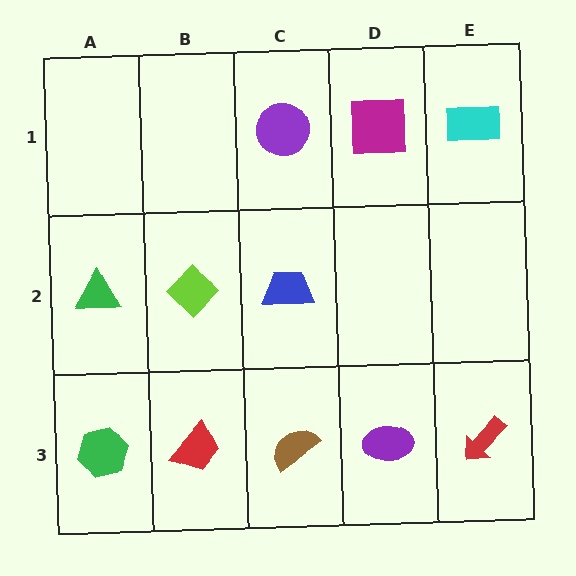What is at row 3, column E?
A red arrow.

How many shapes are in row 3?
5 shapes.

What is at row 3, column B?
A red trapezoid.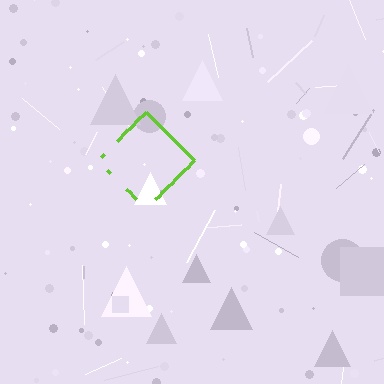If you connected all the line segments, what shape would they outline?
They would outline a diamond.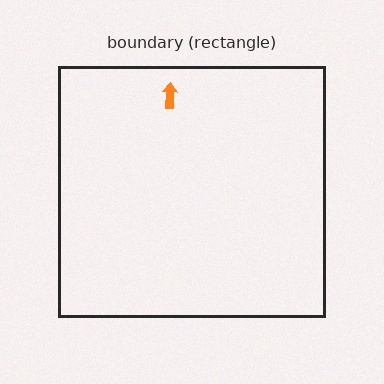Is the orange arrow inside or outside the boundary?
Inside.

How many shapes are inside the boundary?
1 inside, 0 outside.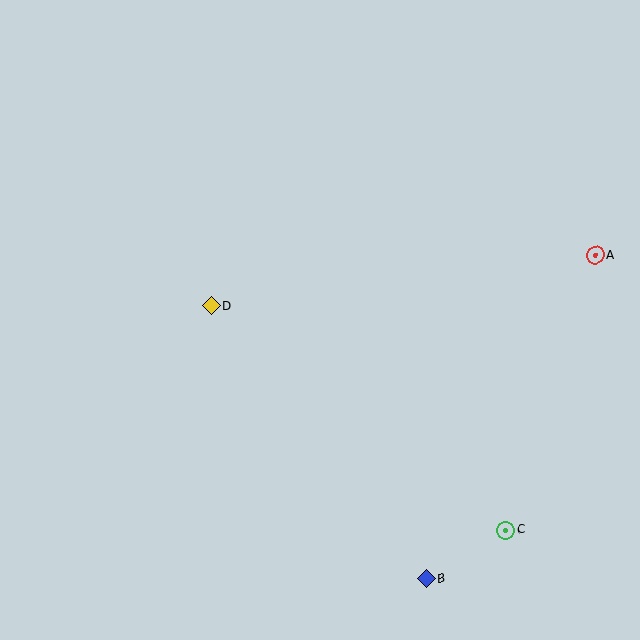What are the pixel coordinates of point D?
Point D is at (211, 306).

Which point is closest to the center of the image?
Point D at (211, 306) is closest to the center.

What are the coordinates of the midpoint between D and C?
The midpoint between D and C is at (358, 418).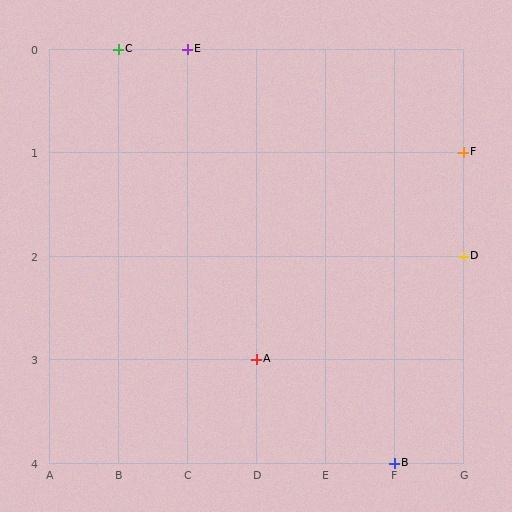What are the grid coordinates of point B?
Point B is at grid coordinates (F, 4).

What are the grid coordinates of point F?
Point F is at grid coordinates (G, 1).